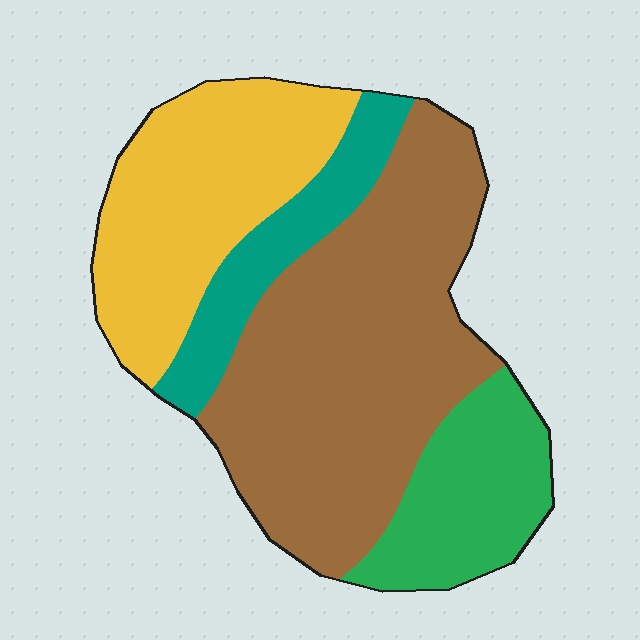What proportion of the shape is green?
Green takes up about one sixth (1/6) of the shape.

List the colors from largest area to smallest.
From largest to smallest: brown, yellow, green, teal.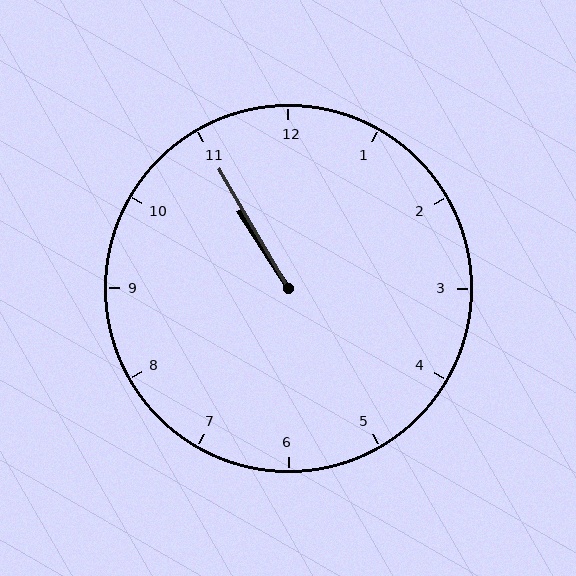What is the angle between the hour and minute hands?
Approximately 2 degrees.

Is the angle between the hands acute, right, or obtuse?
It is acute.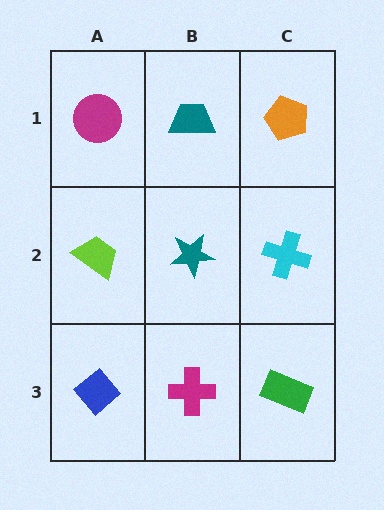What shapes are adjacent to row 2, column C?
An orange pentagon (row 1, column C), a green rectangle (row 3, column C), a teal star (row 2, column B).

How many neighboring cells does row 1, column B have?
3.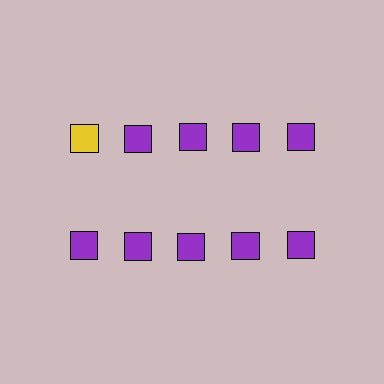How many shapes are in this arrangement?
There are 10 shapes arranged in a grid pattern.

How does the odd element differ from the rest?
It has a different color: yellow instead of purple.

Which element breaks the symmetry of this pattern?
The yellow square in the top row, leftmost column breaks the symmetry. All other shapes are purple squares.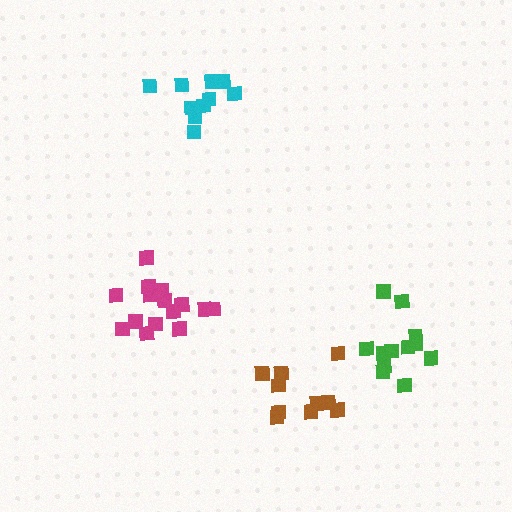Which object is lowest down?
The brown cluster is bottommost.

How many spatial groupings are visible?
There are 4 spatial groupings.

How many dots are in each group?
Group 1: 10 dots, Group 2: 15 dots, Group 3: 11 dots, Group 4: 12 dots (48 total).